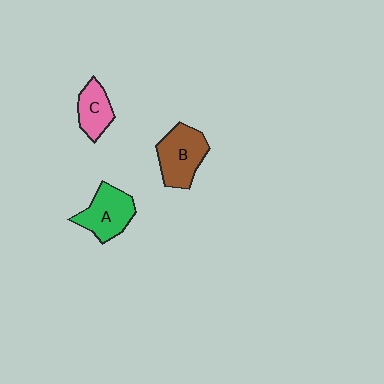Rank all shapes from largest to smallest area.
From largest to smallest: B (brown), A (green), C (pink).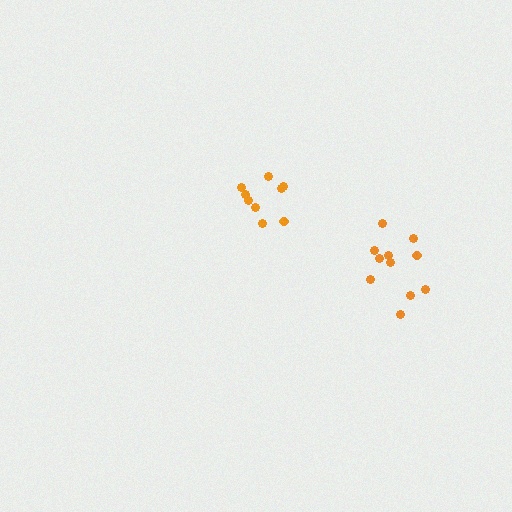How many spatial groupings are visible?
There are 2 spatial groupings.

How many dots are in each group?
Group 1: 9 dots, Group 2: 11 dots (20 total).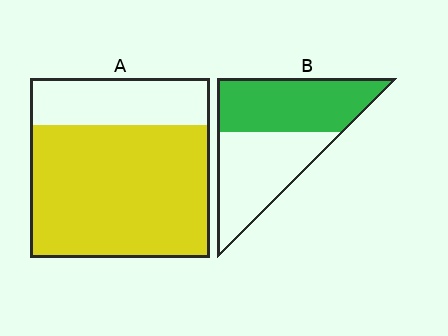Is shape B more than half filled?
Roughly half.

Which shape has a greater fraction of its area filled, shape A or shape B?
Shape A.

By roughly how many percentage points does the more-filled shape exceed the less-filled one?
By roughly 25 percentage points (A over B).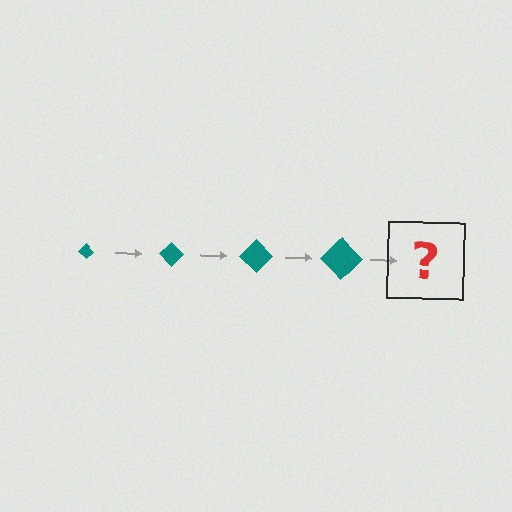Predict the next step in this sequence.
The next step is a teal diamond, larger than the previous one.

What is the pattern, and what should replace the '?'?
The pattern is that the diamond gets progressively larger each step. The '?' should be a teal diamond, larger than the previous one.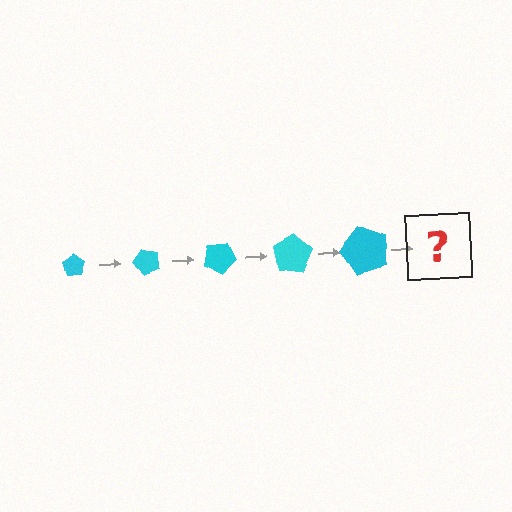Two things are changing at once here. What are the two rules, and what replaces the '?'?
The two rules are that the pentagon grows larger each step and it rotates 50 degrees each step. The '?' should be a pentagon, larger than the previous one and rotated 250 degrees from the start.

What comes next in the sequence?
The next element should be a pentagon, larger than the previous one and rotated 250 degrees from the start.